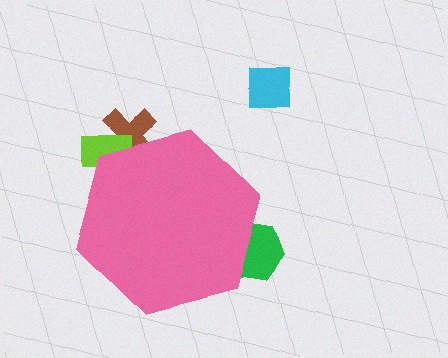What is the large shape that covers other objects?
A pink hexagon.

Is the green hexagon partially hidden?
Yes, the green hexagon is partially hidden behind the pink hexagon.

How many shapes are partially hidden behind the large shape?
3 shapes are partially hidden.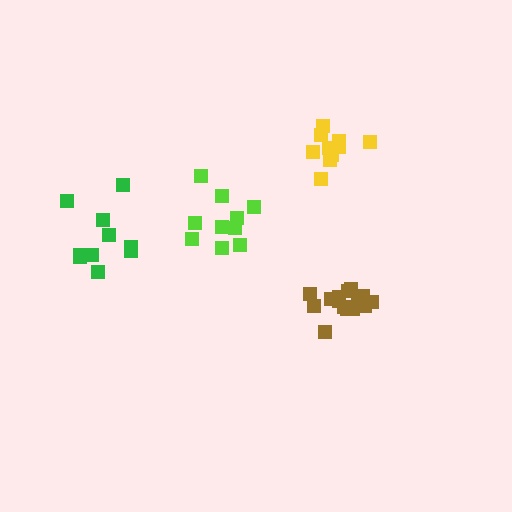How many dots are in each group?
Group 1: 10 dots, Group 2: 15 dots, Group 3: 10 dots, Group 4: 10 dots (45 total).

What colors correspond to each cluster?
The clusters are colored: yellow, brown, green, lime.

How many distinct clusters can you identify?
There are 4 distinct clusters.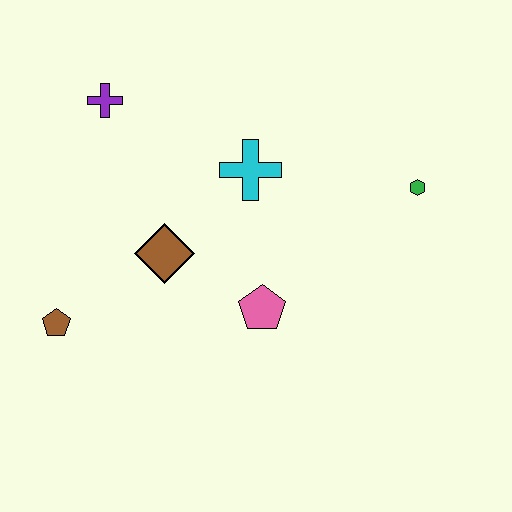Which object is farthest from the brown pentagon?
The green hexagon is farthest from the brown pentagon.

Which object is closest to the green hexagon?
The cyan cross is closest to the green hexagon.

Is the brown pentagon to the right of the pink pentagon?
No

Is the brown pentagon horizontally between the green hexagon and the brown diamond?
No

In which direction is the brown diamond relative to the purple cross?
The brown diamond is below the purple cross.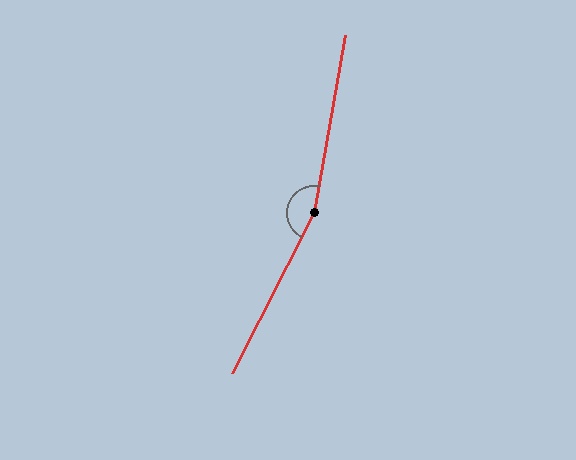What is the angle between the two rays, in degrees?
Approximately 163 degrees.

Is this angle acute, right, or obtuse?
It is obtuse.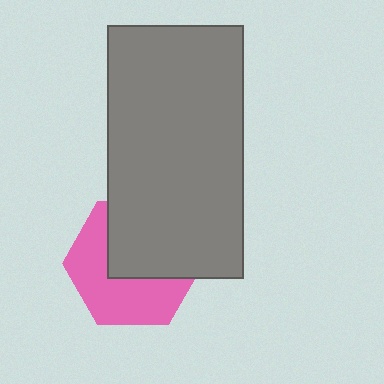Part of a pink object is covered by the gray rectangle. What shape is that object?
It is a hexagon.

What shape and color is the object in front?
The object in front is a gray rectangle.